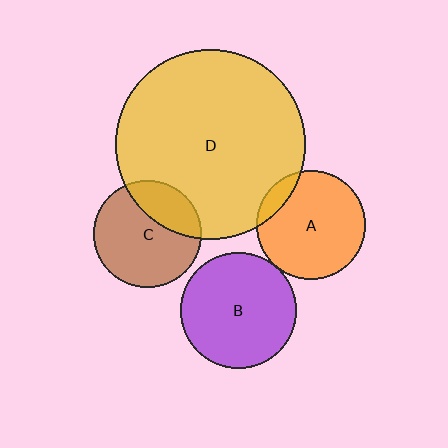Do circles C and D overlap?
Yes.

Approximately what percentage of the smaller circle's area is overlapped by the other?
Approximately 30%.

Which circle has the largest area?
Circle D (yellow).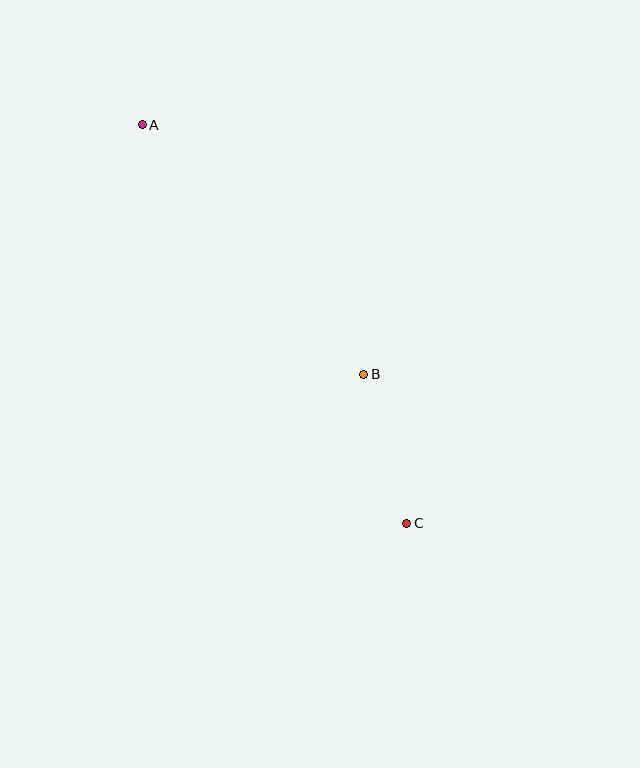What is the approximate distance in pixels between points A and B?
The distance between A and B is approximately 334 pixels.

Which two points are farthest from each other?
Points A and C are farthest from each other.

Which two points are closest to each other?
Points B and C are closest to each other.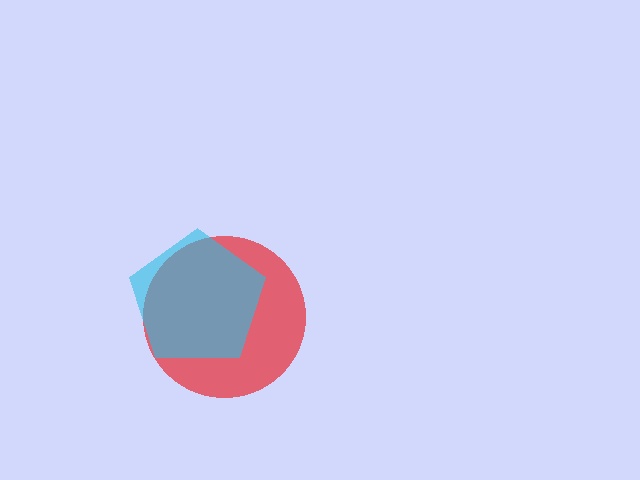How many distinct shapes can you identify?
There are 2 distinct shapes: a red circle, a cyan pentagon.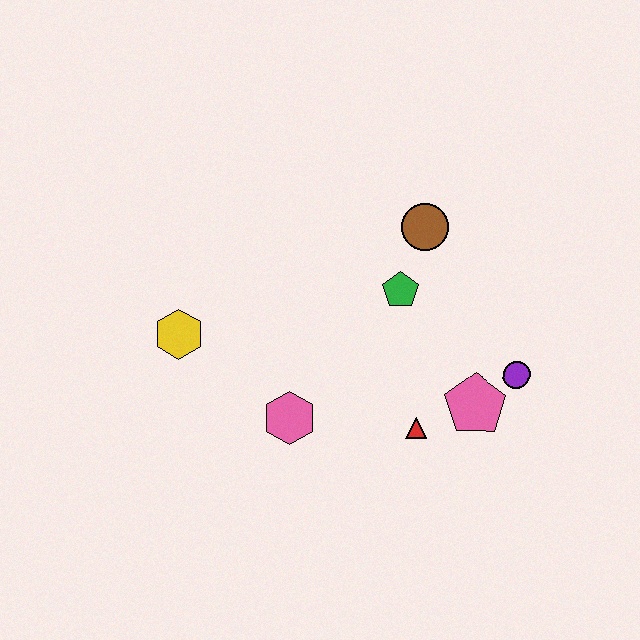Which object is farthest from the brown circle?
The yellow hexagon is farthest from the brown circle.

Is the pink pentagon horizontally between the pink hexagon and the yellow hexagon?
No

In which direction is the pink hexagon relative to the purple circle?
The pink hexagon is to the left of the purple circle.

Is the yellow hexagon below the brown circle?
Yes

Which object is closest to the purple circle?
The pink pentagon is closest to the purple circle.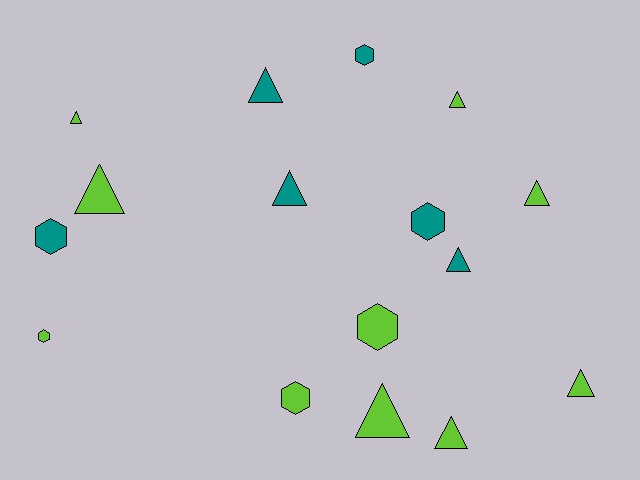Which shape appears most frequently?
Triangle, with 10 objects.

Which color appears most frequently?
Lime, with 10 objects.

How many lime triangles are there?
There are 7 lime triangles.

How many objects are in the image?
There are 16 objects.